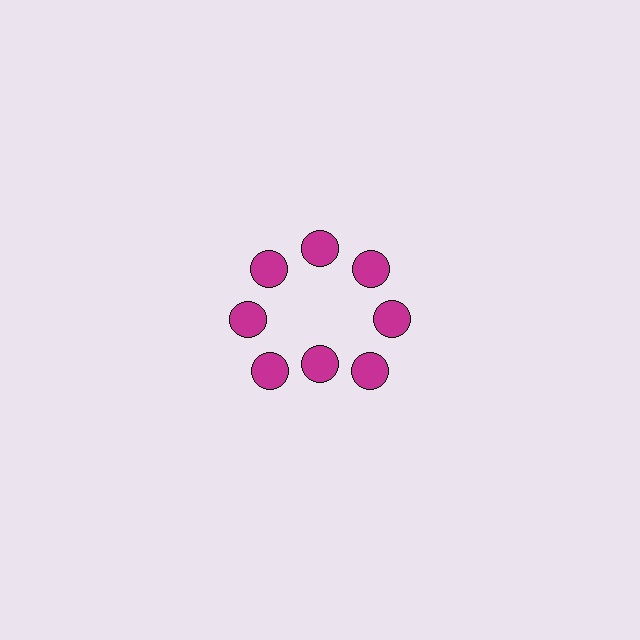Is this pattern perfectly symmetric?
No. The 8 magenta circles are arranged in a ring, but one element near the 6 o'clock position is pulled inward toward the center, breaking the 8-fold rotational symmetry.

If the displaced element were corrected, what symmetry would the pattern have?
It would have 8-fold rotational symmetry — the pattern would map onto itself every 45 degrees.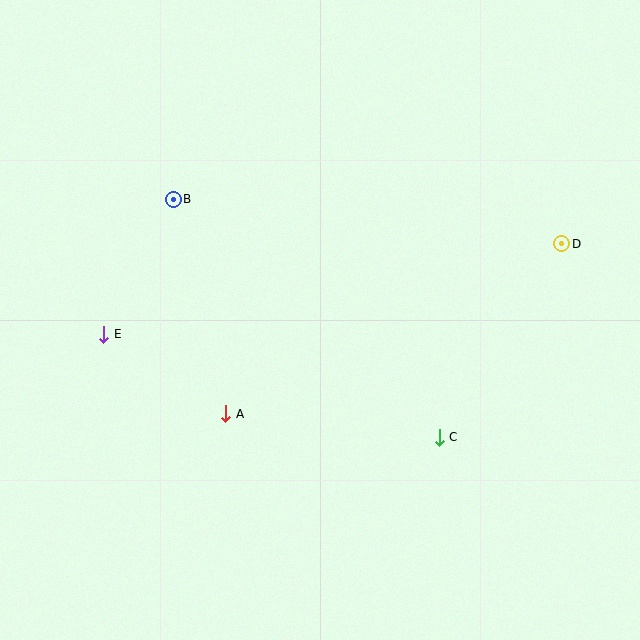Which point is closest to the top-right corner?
Point D is closest to the top-right corner.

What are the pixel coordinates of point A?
Point A is at (226, 414).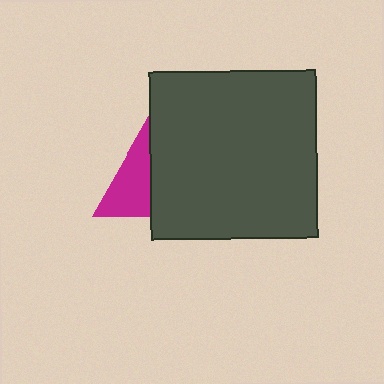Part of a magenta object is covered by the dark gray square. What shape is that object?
It is a triangle.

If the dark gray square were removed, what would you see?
You would see the complete magenta triangle.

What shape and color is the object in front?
The object in front is a dark gray square.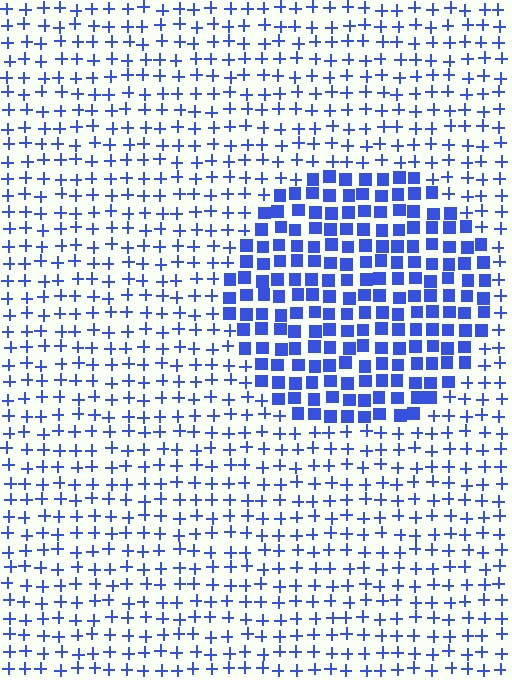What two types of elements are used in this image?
The image uses squares inside the circle region and plus signs outside it.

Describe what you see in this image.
The image is filled with small blue elements arranged in a uniform grid. A circle-shaped region contains squares, while the surrounding area contains plus signs. The boundary is defined purely by the change in element shape.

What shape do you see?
I see a circle.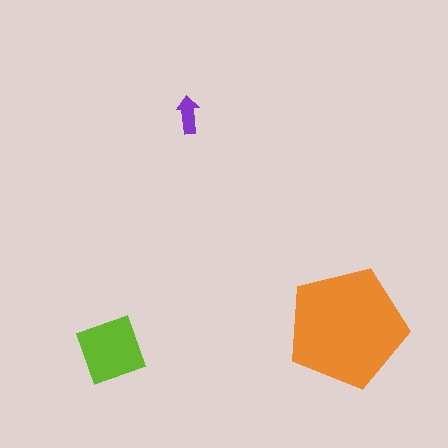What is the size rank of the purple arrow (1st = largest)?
3rd.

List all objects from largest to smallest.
The orange pentagon, the lime square, the purple arrow.